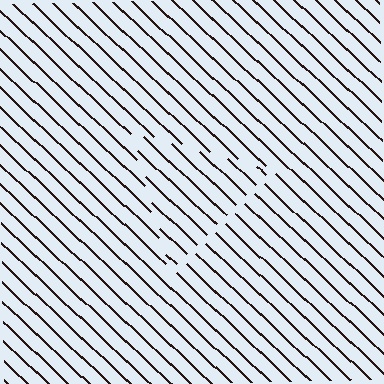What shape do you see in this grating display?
An illusory triangle. The interior of the shape contains the same grating, shifted by half a period — the contour is defined by the phase discontinuity where line-ends from the inner and outer gratings abut.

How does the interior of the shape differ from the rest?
The interior of the shape contains the same grating, shifted by half a period — the contour is defined by the phase discontinuity where line-ends from the inner and outer gratings abut.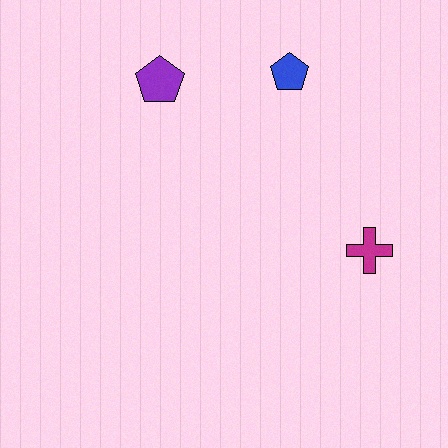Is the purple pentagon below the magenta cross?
No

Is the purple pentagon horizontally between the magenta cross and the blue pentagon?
No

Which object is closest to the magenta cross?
The blue pentagon is closest to the magenta cross.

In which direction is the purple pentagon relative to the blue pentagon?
The purple pentagon is to the left of the blue pentagon.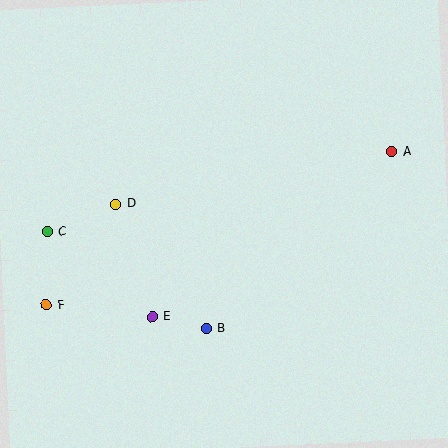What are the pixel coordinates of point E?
Point E is at (153, 317).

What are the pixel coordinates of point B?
Point B is at (206, 329).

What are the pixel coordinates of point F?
Point F is at (47, 305).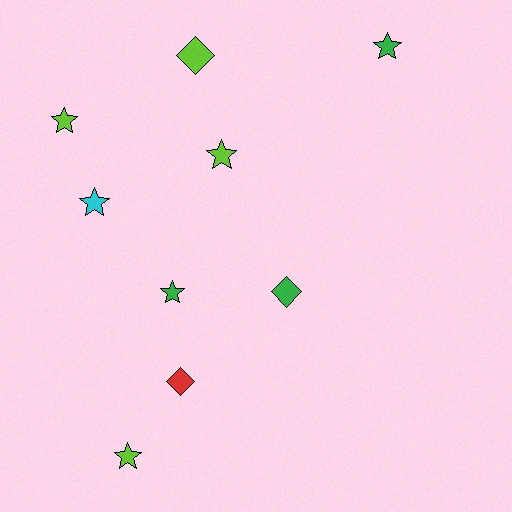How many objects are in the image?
There are 9 objects.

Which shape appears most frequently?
Star, with 6 objects.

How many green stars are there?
There are 2 green stars.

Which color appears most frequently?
Lime, with 4 objects.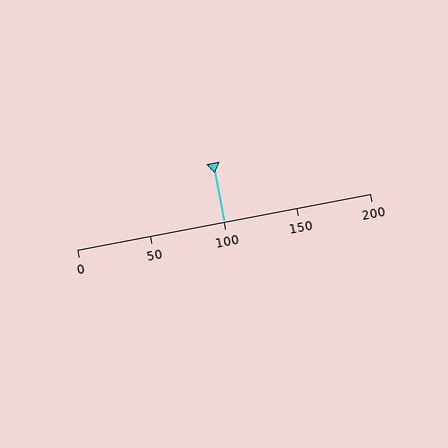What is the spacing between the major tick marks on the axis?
The major ticks are spaced 50 apart.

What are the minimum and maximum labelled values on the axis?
The axis runs from 0 to 200.